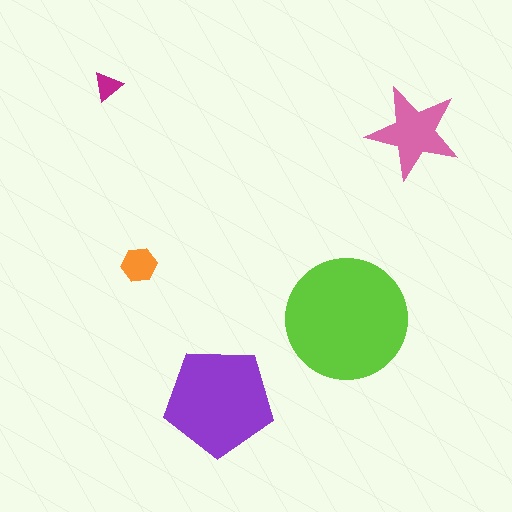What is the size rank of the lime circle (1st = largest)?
1st.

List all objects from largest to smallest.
The lime circle, the purple pentagon, the pink star, the orange hexagon, the magenta triangle.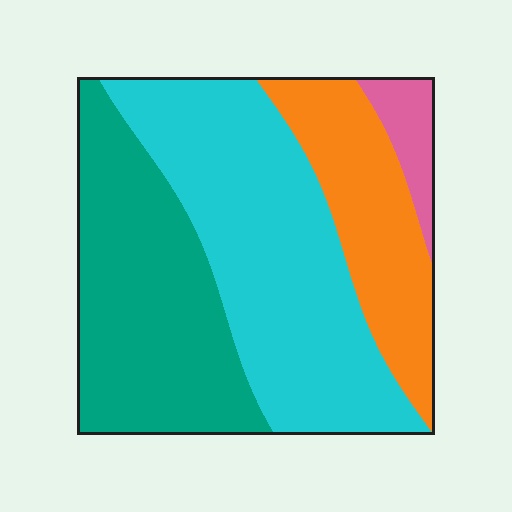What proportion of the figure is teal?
Teal covers 33% of the figure.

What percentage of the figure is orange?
Orange covers 20% of the figure.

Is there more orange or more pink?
Orange.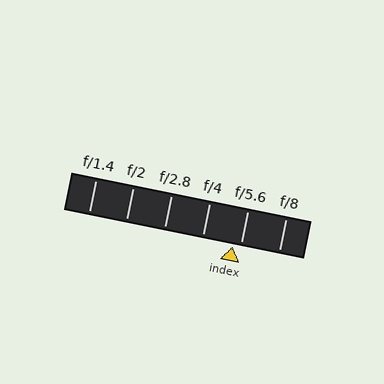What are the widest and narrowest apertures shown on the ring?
The widest aperture shown is f/1.4 and the narrowest is f/8.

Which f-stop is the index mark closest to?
The index mark is closest to f/5.6.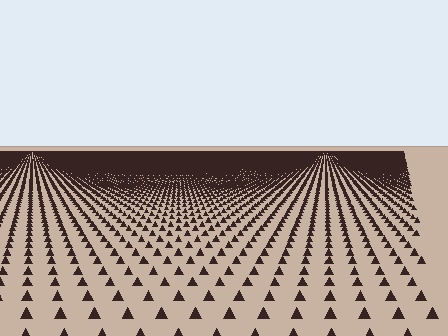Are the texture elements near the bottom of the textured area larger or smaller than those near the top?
Larger. Near the bottom, elements are closer to the viewer and appear at a bigger on-screen size.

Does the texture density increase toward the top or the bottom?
Density increases toward the top.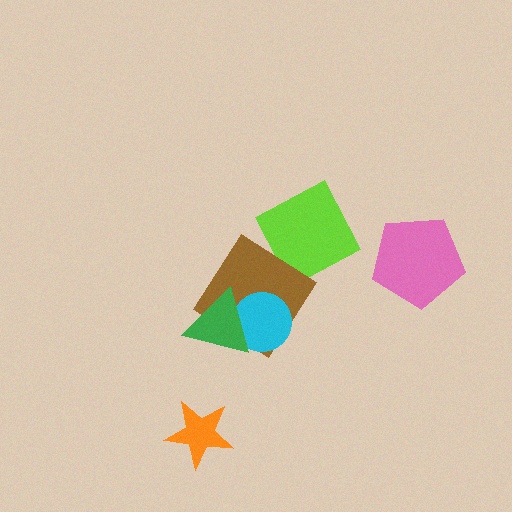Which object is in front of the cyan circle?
The green triangle is in front of the cyan circle.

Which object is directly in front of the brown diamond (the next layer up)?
The cyan circle is directly in front of the brown diamond.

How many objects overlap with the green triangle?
2 objects overlap with the green triangle.